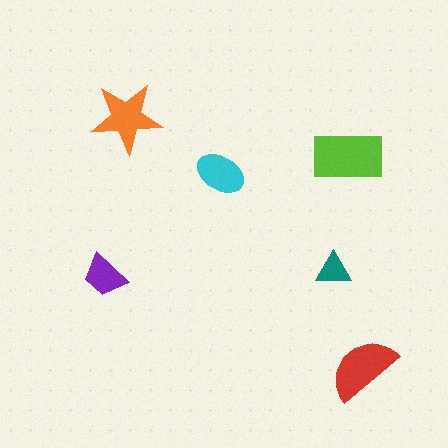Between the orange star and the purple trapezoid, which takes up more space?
The orange star.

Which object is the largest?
The lime rectangle.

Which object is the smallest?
The teal triangle.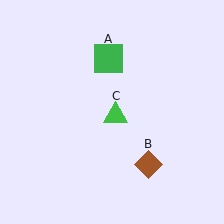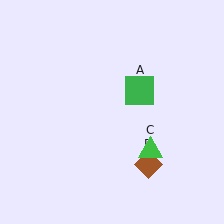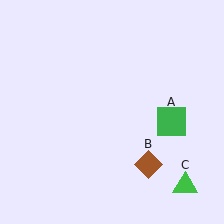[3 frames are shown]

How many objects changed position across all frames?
2 objects changed position: green square (object A), green triangle (object C).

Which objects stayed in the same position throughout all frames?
Brown diamond (object B) remained stationary.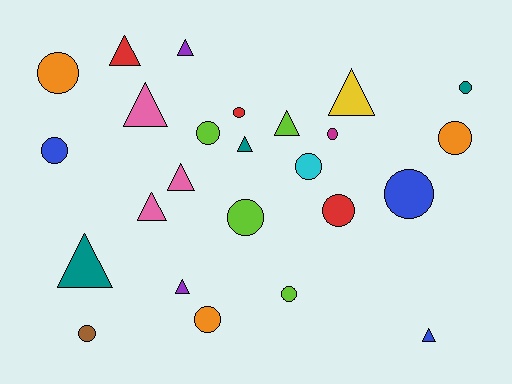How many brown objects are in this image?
There is 1 brown object.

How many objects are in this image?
There are 25 objects.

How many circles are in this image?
There are 14 circles.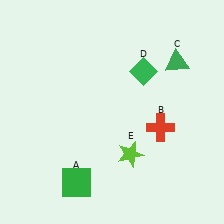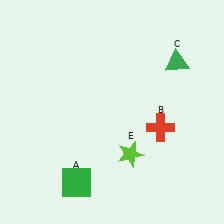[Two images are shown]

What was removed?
The green diamond (D) was removed in Image 2.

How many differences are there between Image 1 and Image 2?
There is 1 difference between the two images.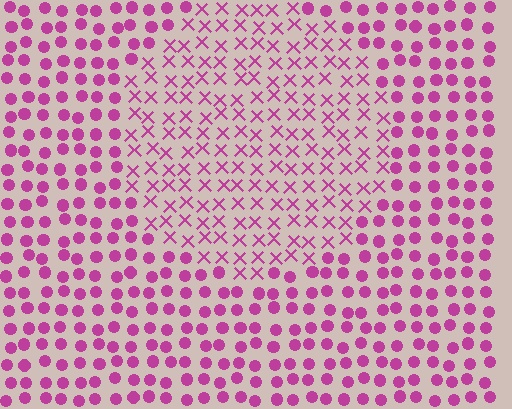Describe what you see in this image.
The image is filled with small magenta elements arranged in a uniform grid. A circle-shaped region contains X marks, while the surrounding area contains circles. The boundary is defined purely by the change in element shape.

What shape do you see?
I see a circle.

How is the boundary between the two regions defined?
The boundary is defined by a change in element shape: X marks inside vs. circles outside. All elements share the same color and spacing.